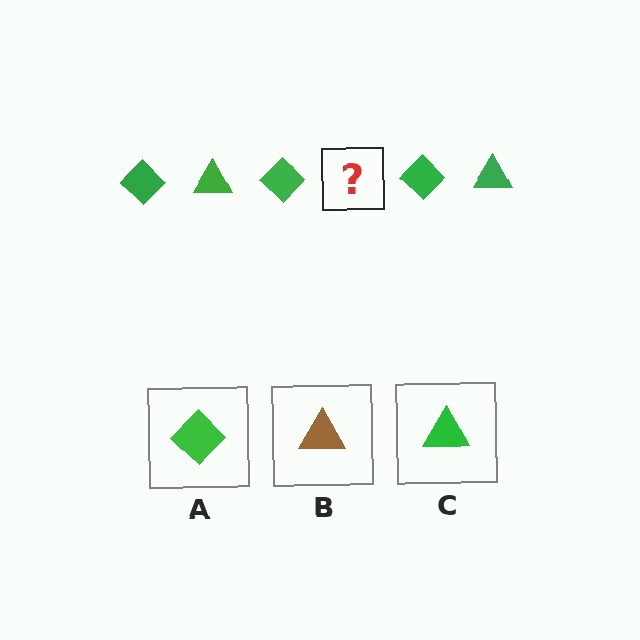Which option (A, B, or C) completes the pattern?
C.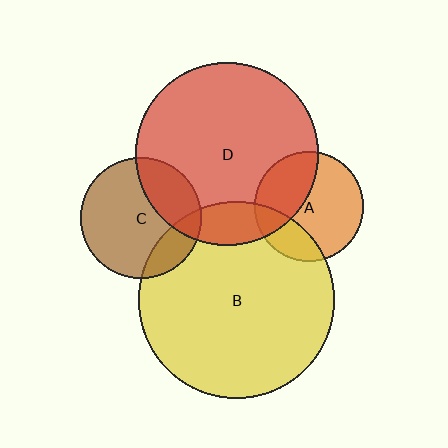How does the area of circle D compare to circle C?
Approximately 2.3 times.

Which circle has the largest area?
Circle B (yellow).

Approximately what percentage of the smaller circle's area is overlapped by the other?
Approximately 25%.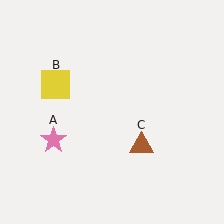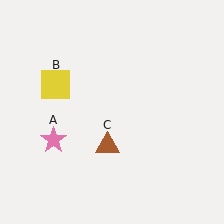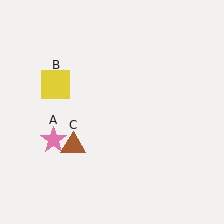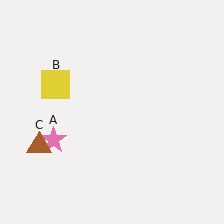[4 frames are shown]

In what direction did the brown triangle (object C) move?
The brown triangle (object C) moved left.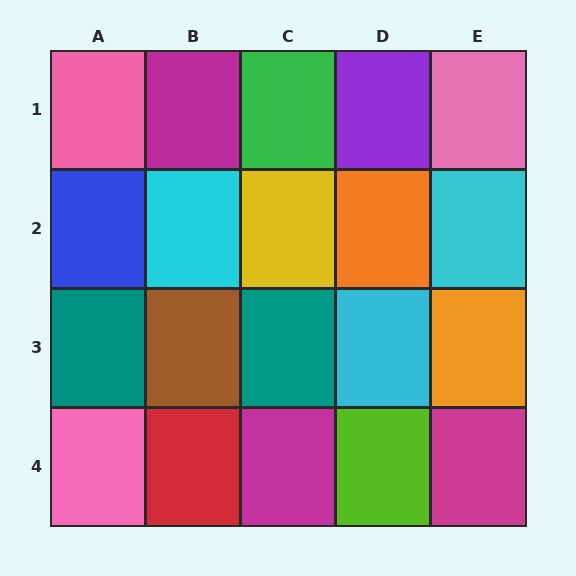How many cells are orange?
2 cells are orange.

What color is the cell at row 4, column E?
Magenta.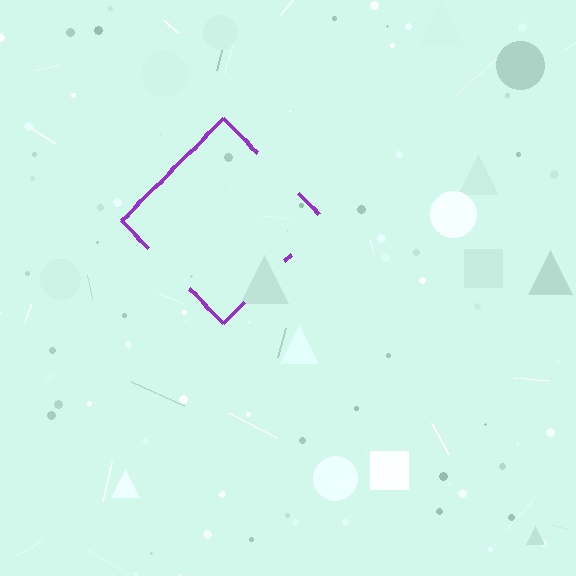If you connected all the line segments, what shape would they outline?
They would outline a diamond.